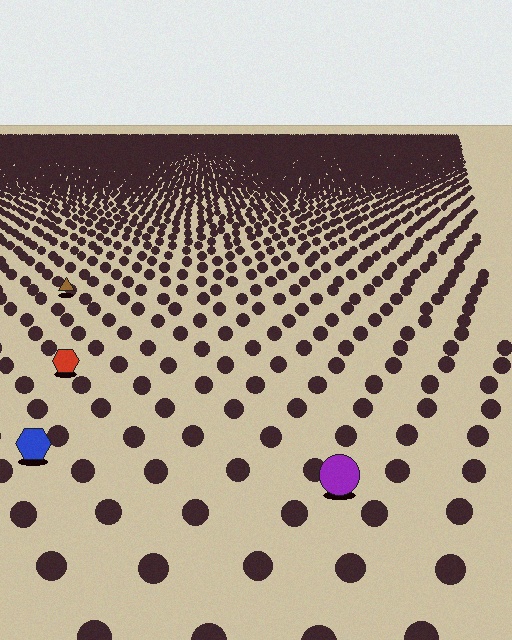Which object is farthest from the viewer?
The brown triangle is farthest from the viewer. It appears smaller and the ground texture around it is denser.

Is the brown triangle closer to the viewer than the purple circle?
No. The purple circle is closer — you can tell from the texture gradient: the ground texture is coarser near it.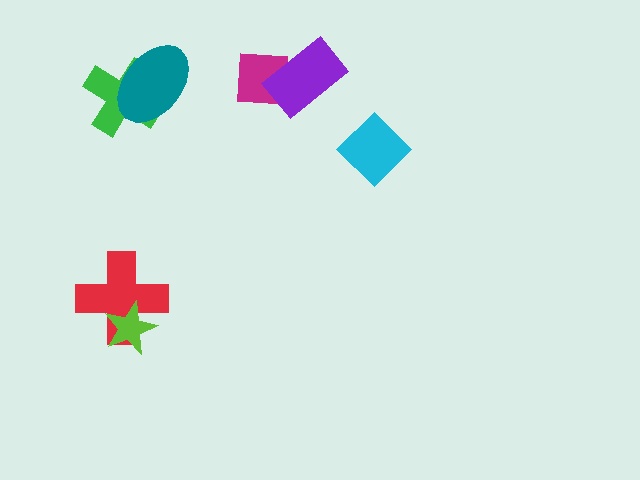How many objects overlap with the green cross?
1 object overlaps with the green cross.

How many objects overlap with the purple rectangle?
1 object overlaps with the purple rectangle.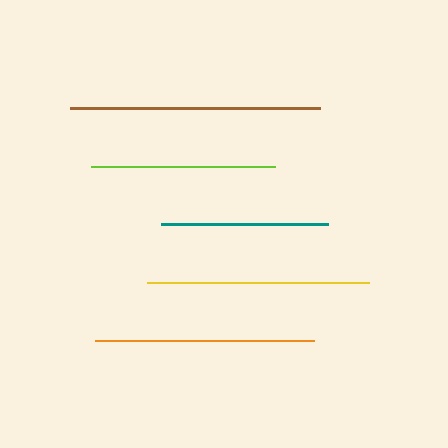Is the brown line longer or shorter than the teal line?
The brown line is longer than the teal line.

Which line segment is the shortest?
The teal line is the shortest at approximately 167 pixels.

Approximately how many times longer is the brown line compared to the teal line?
The brown line is approximately 1.5 times the length of the teal line.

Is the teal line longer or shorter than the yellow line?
The yellow line is longer than the teal line.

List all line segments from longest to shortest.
From longest to shortest: brown, yellow, orange, lime, teal.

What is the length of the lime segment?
The lime segment is approximately 184 pixels long.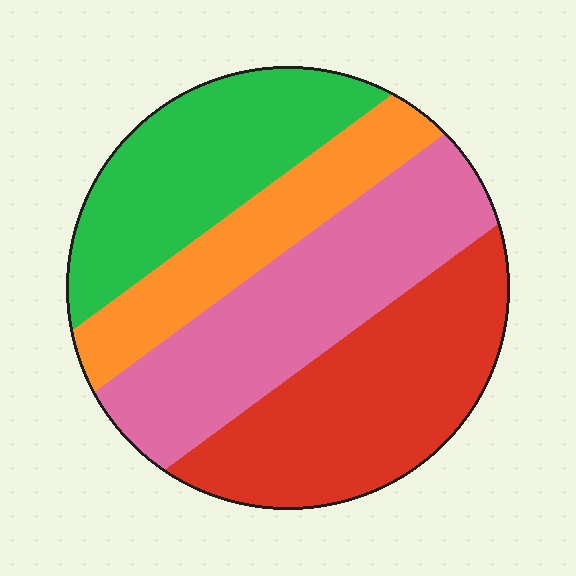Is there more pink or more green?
Pink.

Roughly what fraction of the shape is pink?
Pink covers roughly 30% of the shape.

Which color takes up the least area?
Orange, at roughly 15%.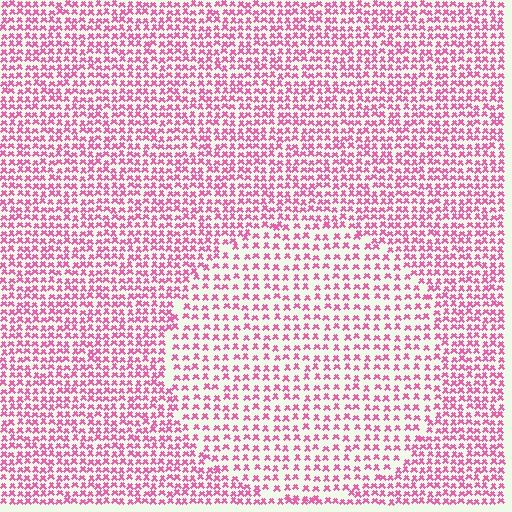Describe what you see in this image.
The image contains small pink elements arranged at two different densities. A circle-shaped region is visible where the elements are less densely packed than the surrounding area.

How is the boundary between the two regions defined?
The boundary is defined by a change in element density (approximately 1.6x ratio). All elements are the same color, size, and shape.